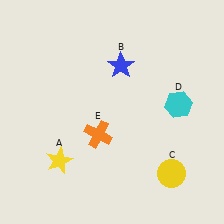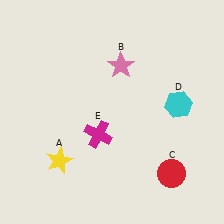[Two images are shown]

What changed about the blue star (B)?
In Image 1, B is blue. In Image 2, it changed to pink.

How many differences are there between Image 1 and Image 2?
There are 3 differences between the two images.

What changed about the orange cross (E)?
In Image 1, E is orange. In Image 2, it changed to magenta.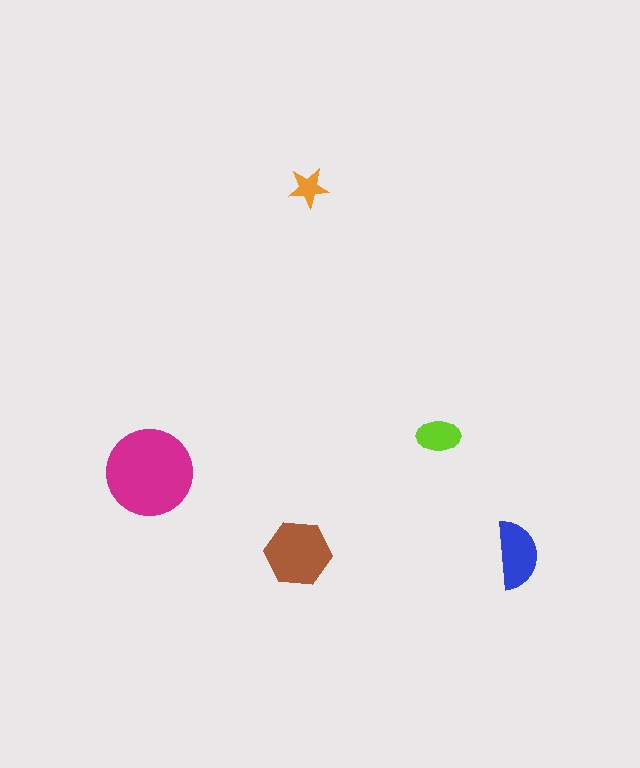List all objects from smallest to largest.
The orange star, the lime ellipse, the blue semicircle, the brown hexagon, the magenta circle.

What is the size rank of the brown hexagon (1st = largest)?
2nd.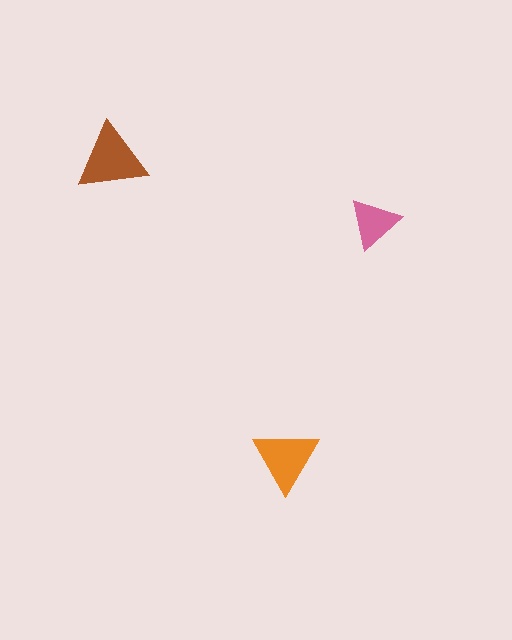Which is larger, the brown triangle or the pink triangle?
The brown one.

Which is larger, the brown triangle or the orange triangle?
The brown one.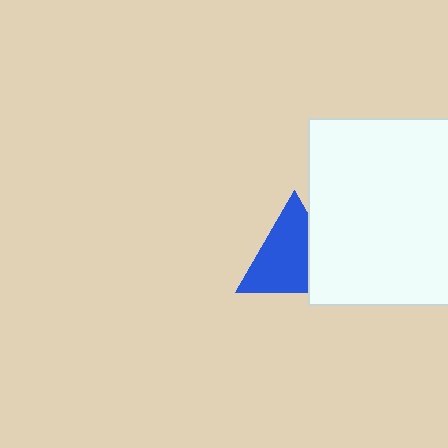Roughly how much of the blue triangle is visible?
Most of it is visible (roughly 70%).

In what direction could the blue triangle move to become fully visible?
The blue triangle could move left. That would shift it out from behind the white square entirely.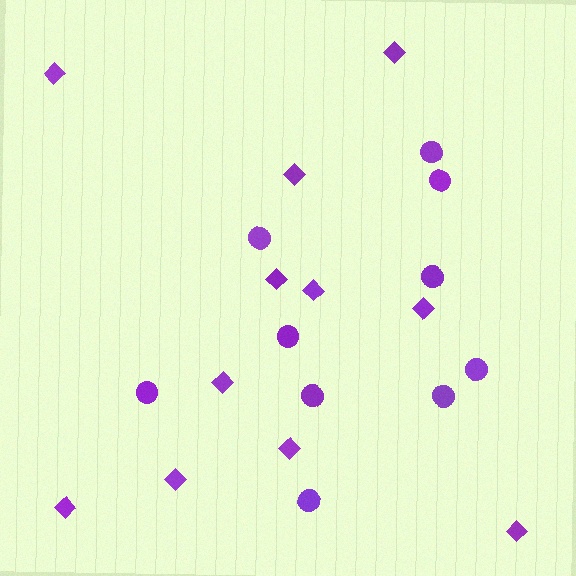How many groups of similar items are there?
There are 2 groups: one group of diamonds (11) and one group of circles (10).